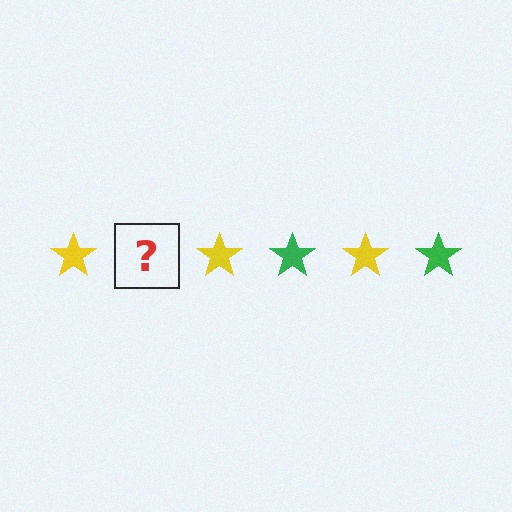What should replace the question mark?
The question mark should be replaced with a green star.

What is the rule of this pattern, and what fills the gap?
The rule is that the pattern cycles through yellow, green stars. The gap should be filled with a green star.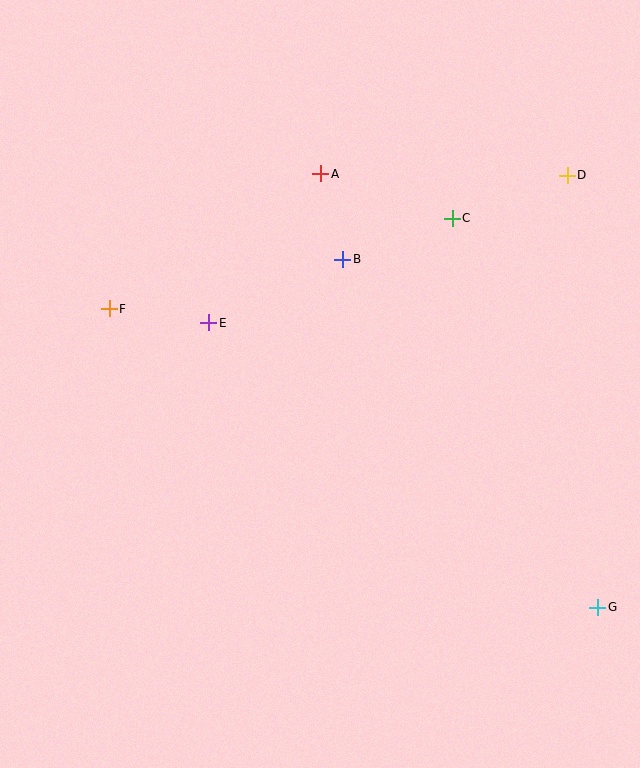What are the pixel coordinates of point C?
Point C is at (452, 218).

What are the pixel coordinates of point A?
Point A is at (321, 174).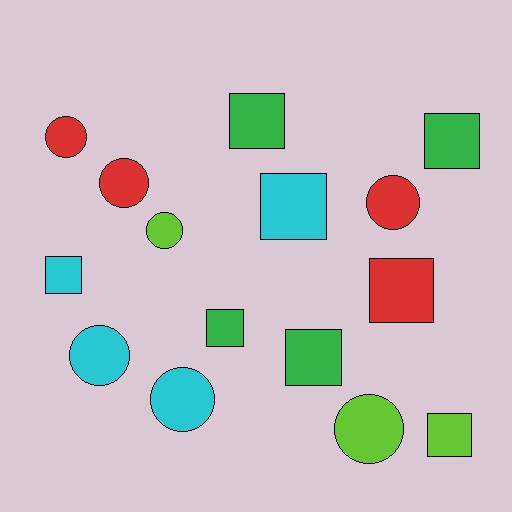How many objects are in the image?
There are 15 objects.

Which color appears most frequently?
Red, with 4 objects.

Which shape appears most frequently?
Square, with 8 objects.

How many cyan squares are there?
There are 2 cyan squares.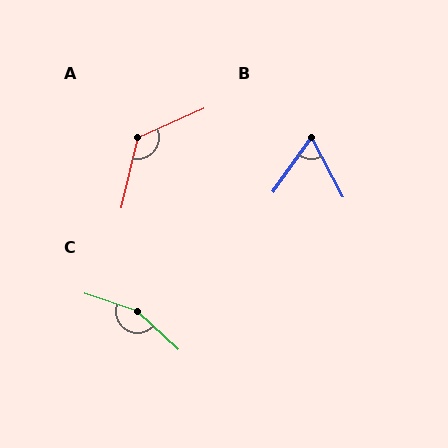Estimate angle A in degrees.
Approximately 128 degrees.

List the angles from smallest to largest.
B (63°), A (128°), C (155°).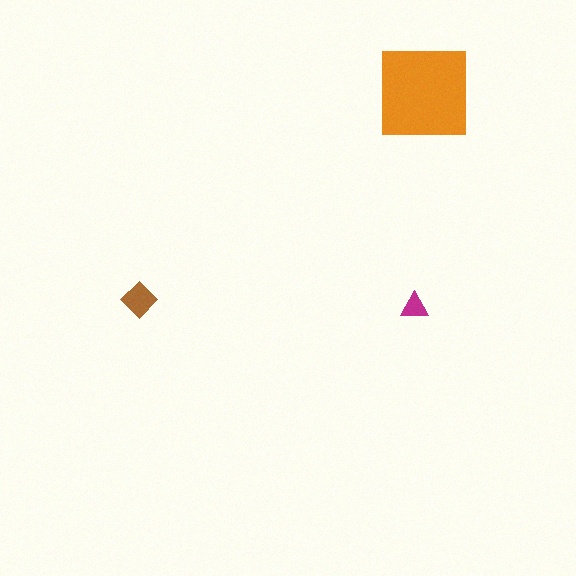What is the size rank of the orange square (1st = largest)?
1st.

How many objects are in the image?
There are 3 objects in the image.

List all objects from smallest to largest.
The magenta triangle, the brown diamond, the orange square.